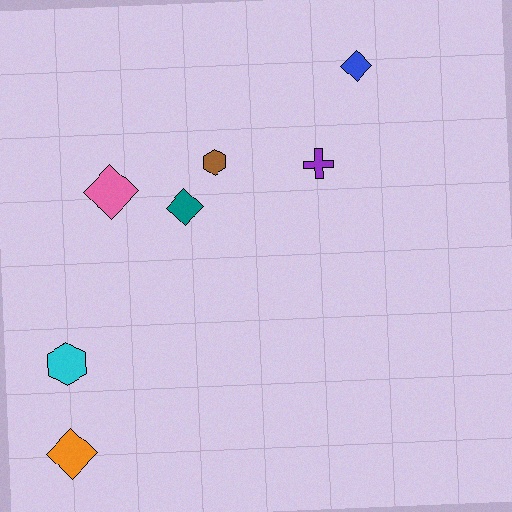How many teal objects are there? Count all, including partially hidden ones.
There is 1 teal object.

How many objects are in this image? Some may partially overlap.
There are 7 objects.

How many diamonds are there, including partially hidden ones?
There are 4 diamonds.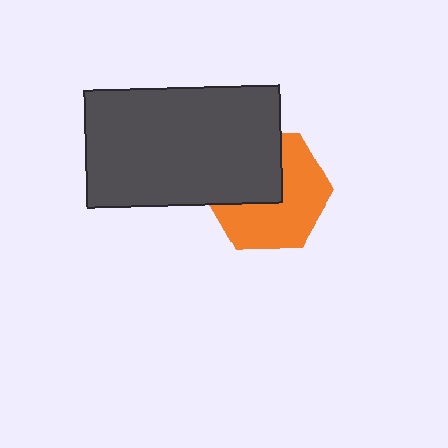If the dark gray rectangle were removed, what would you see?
You would see the complete orange hexagon.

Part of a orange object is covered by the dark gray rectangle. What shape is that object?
It is a hexagon.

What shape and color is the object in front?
The object in front is a dark gray rectangle.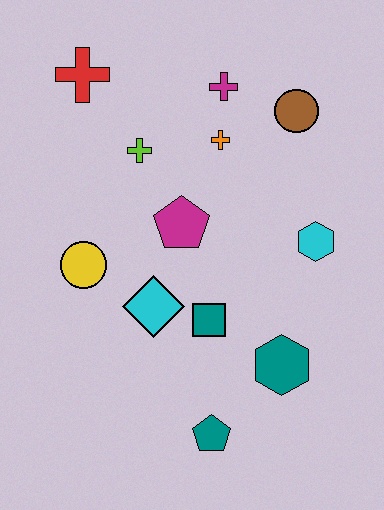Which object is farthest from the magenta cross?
The teal pentagon is farthest from the magenta cross.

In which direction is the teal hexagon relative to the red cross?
The teal hexagon is below the red cross.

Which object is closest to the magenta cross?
The orange cross is closest to the magenta cross.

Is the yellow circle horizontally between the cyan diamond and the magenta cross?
No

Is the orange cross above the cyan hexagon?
Yes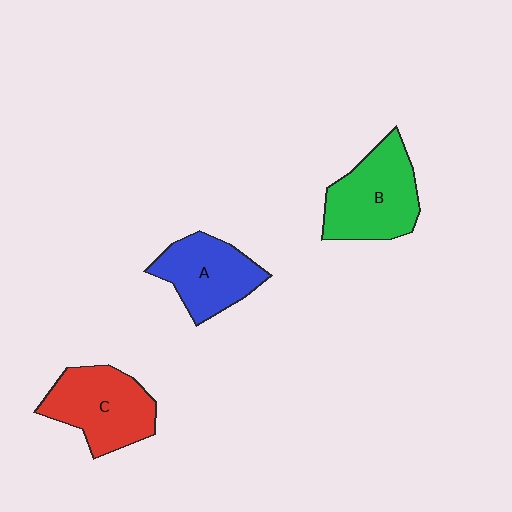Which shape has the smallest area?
Shape A (blue).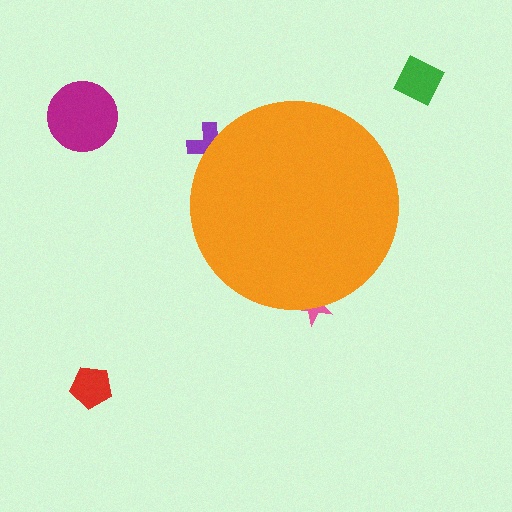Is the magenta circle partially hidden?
No, the magenta circle is fully visible.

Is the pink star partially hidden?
Yes, the pink star is partially hidden behind the orange circle.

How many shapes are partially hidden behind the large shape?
2 shapes are partially hidden.